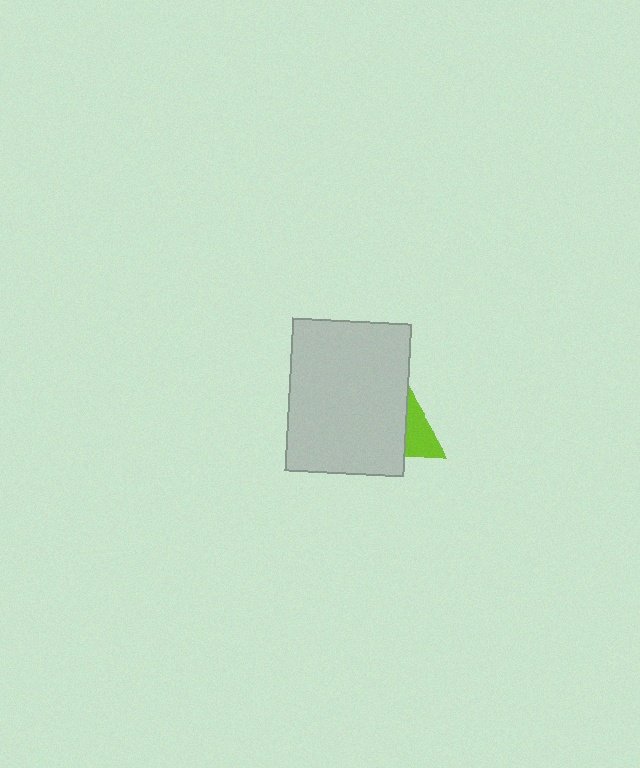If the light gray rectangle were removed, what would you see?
You would see the complete lime triangle.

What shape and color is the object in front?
The object in front is a light gray rectangle.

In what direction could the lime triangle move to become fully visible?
The lime triangle could move right. That would shift it out from behind the light gray rectangle entirely.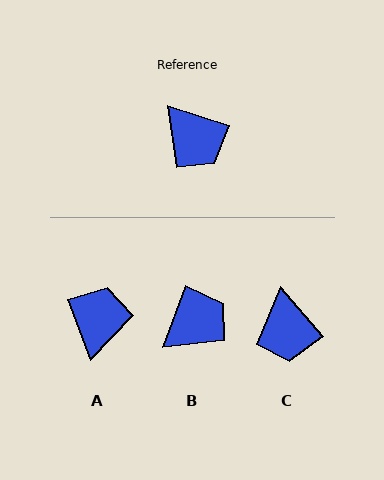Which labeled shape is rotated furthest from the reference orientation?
A, about 128 degrees away.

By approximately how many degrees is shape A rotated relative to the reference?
Approximately 128 degrees counter-clockwise.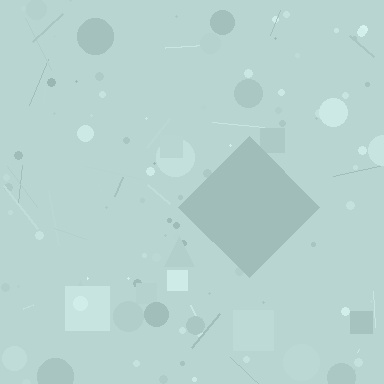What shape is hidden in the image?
A diamond is hidden in the image.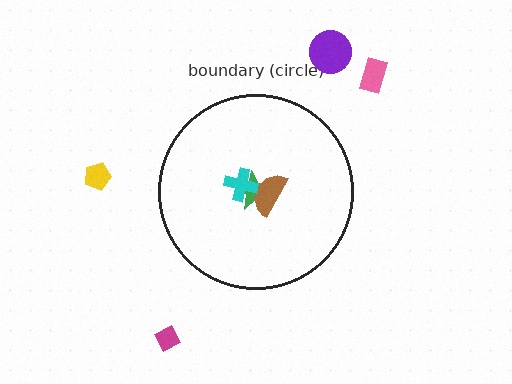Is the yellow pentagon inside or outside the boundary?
Outside.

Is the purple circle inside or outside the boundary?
Outside.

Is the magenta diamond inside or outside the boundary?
Outside.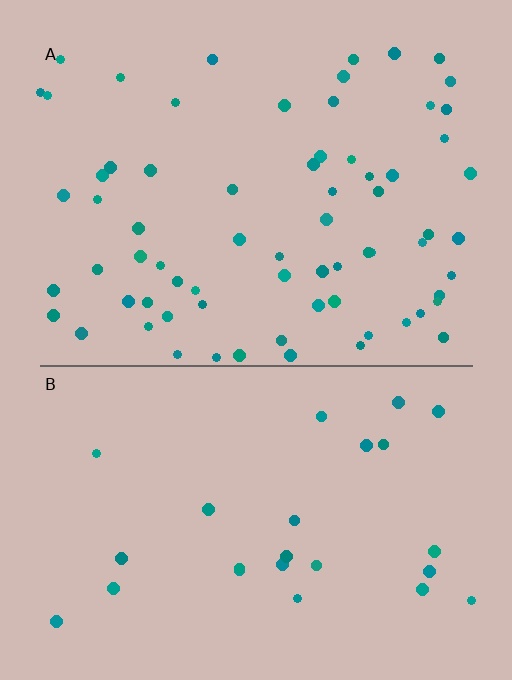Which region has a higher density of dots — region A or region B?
A (the top).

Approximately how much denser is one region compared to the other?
Approximately 2.8× — region A over region B.